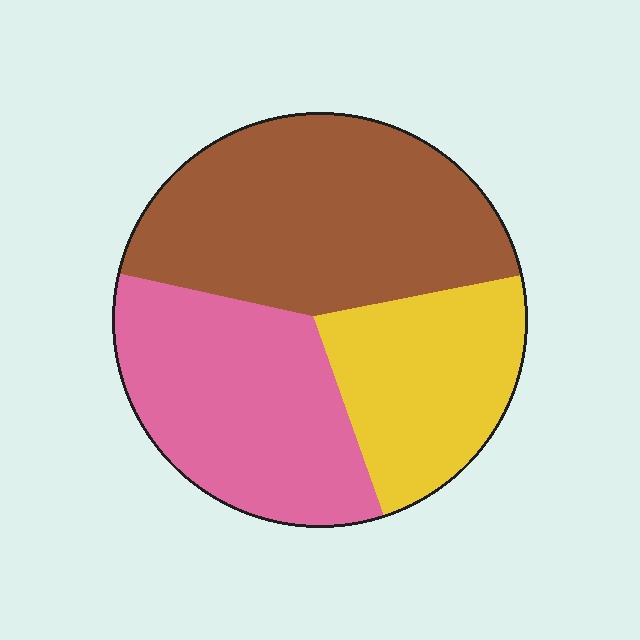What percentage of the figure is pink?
Pink covers around 35% of the figure.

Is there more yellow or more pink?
Pink.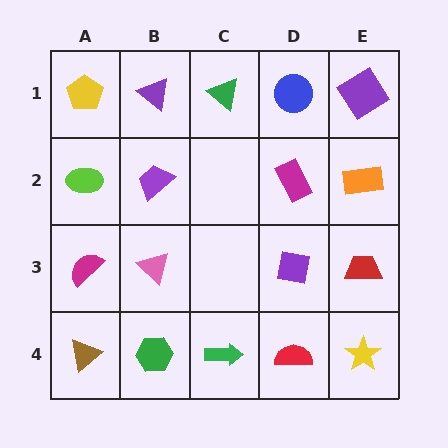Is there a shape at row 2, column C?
No, that cell is empty.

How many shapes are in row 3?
4 shapes.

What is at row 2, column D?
A magenta rectangle.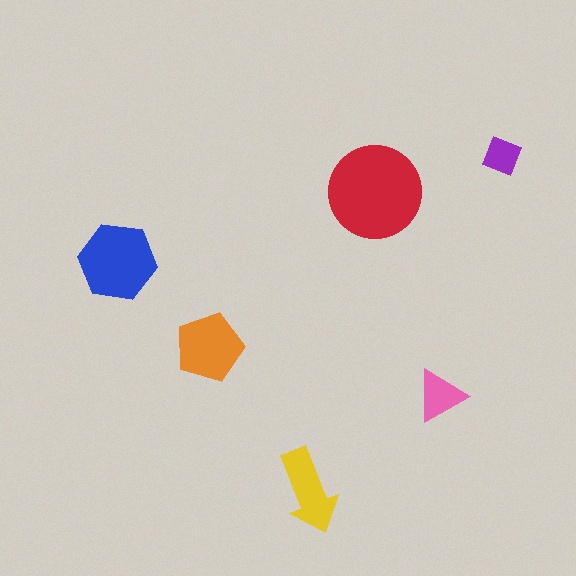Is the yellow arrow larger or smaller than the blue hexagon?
Smaller.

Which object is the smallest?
The purple diamond.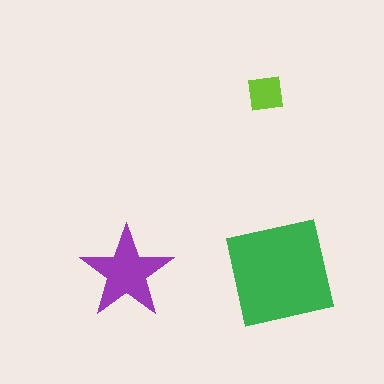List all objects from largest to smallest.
The green square, the purple star, the lime square.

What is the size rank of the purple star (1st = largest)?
2nd.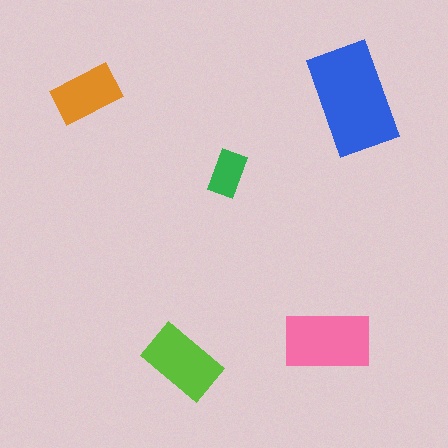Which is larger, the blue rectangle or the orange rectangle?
The blue one.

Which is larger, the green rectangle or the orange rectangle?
The orange one.